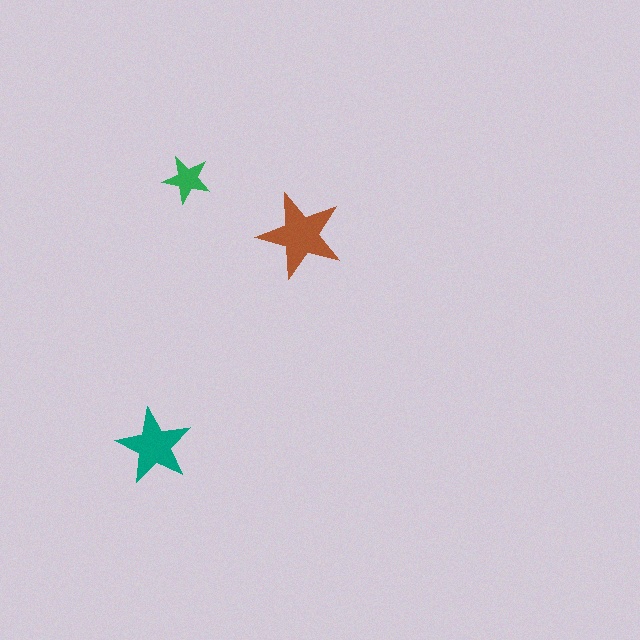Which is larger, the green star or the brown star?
The brown one.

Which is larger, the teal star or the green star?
The teal one.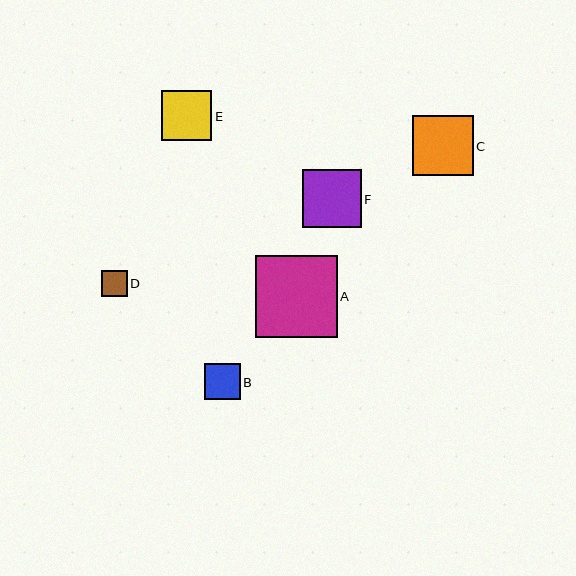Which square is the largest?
Square A is the largest with a size of approximately 81 pixels.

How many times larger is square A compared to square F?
Square A is approximately 1.4 times the size of square F.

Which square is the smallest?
Square D is the smallest with a size of approximately 26 pixels.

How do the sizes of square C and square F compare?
Square C and square F are approximately the same size.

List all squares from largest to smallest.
From largest to smallest: A, C, F, E, B, D.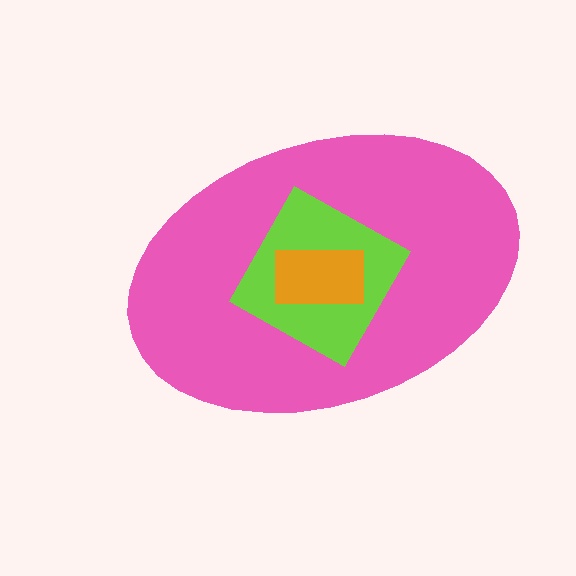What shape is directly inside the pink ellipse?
The lime diamond.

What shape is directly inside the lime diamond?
The orange rectangle.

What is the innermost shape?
The orange rectangle.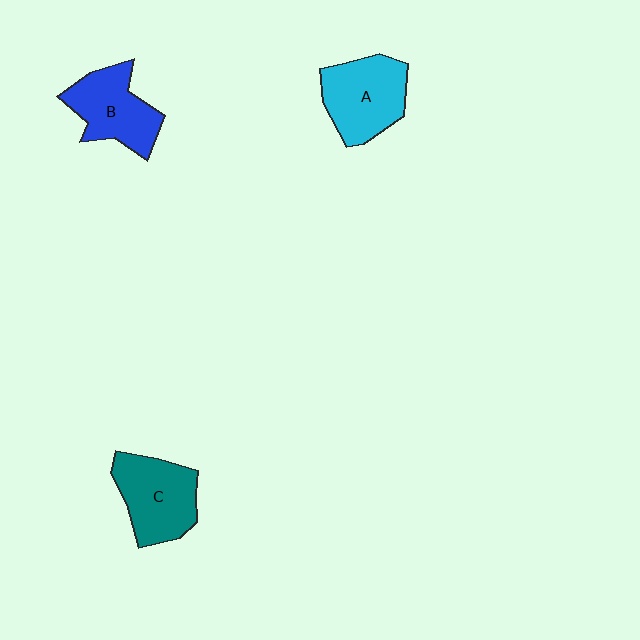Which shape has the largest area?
Shape A (cyan).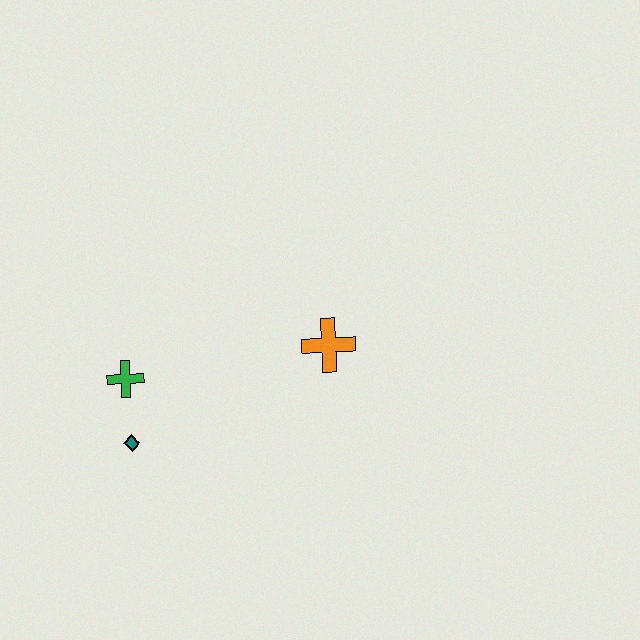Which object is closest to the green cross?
The teal diamond is closest to the green cross.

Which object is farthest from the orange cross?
The teal diamond is farthest from the orange cross.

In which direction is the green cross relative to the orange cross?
The green cross is to the left of the orange cross.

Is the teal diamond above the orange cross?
No